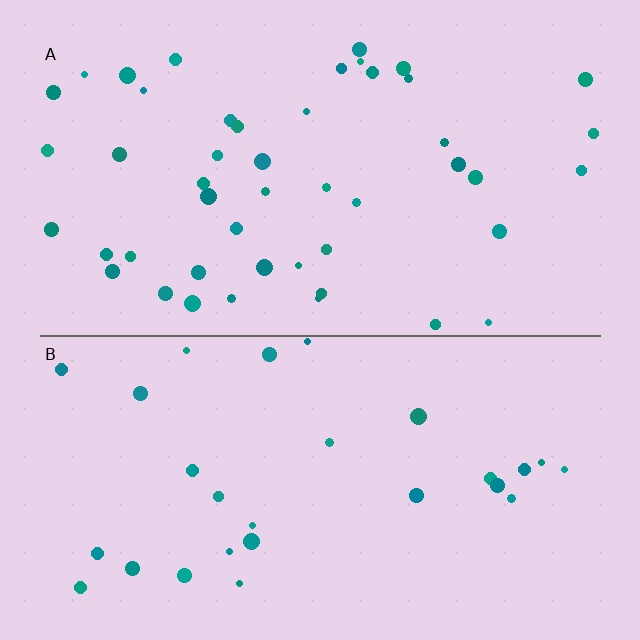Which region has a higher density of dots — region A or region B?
A (the top).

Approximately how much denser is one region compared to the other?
Approximately 1.7× — region A over region B.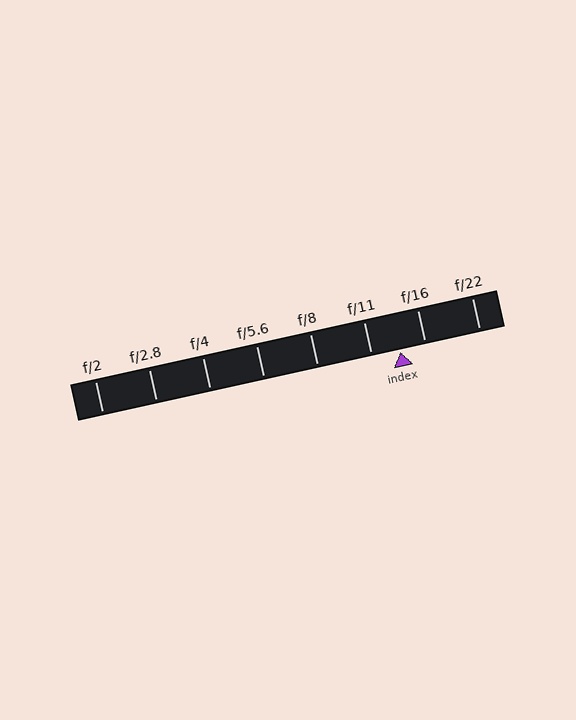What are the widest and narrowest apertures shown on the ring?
The widest aperture shown is f/2 and the narrowest is f/22.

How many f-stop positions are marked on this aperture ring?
There are 8 f-stop positions marked.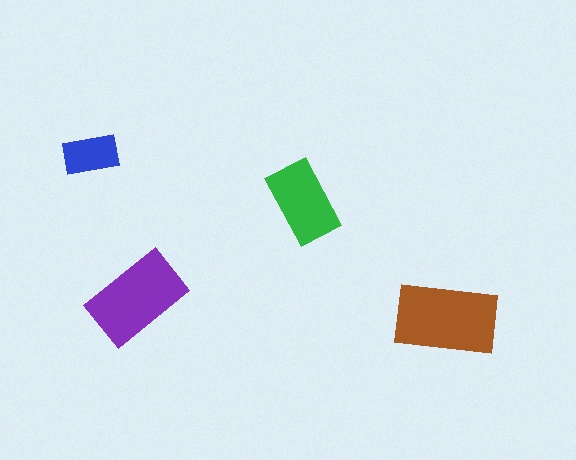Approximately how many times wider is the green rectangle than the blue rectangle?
About 1.5 times wider.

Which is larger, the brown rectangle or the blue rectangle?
The brown one.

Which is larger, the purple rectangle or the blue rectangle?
The purple one.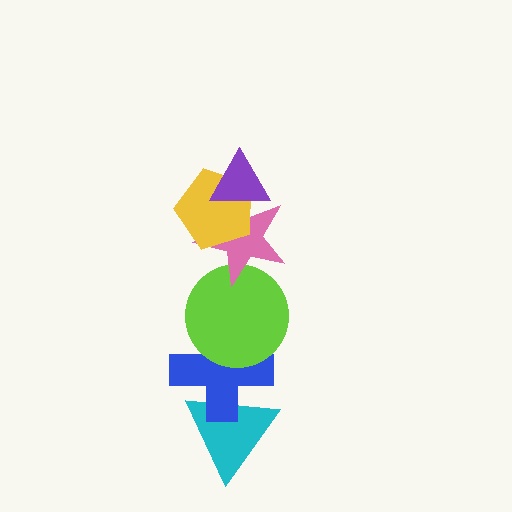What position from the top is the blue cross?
The blue cross is 5th from the top.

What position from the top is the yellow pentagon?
The yellow pentagon is 2nd from the top.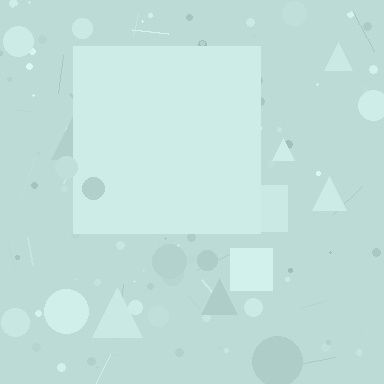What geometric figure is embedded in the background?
A square is embedded in the background.